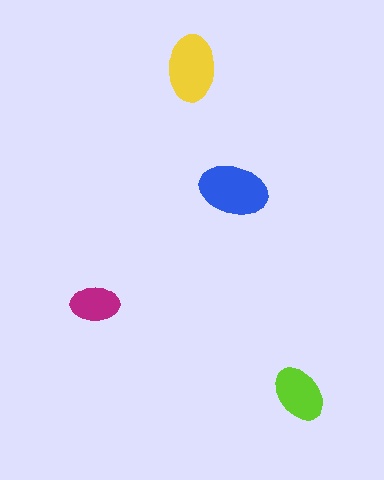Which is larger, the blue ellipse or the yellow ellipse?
The blue one.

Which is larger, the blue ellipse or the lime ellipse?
The blue one.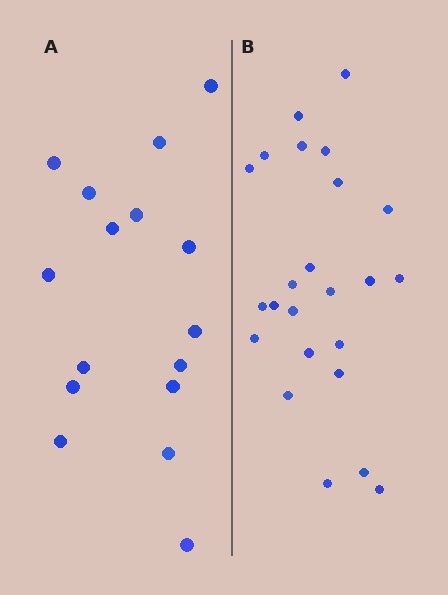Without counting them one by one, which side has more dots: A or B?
Region B (the right region) has more dots.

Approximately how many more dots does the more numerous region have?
Region B has roughly 8 or so more dots than region A.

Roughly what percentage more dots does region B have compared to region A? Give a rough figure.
About 50% more.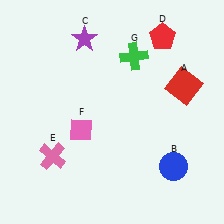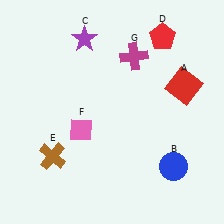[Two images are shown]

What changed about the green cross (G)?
In Image 1, G is green. In Image 2, it changed to magenta.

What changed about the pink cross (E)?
In Image 1, E is pink. In Image 2, it changed to brown.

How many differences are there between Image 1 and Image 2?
There are 2 differences between the two images.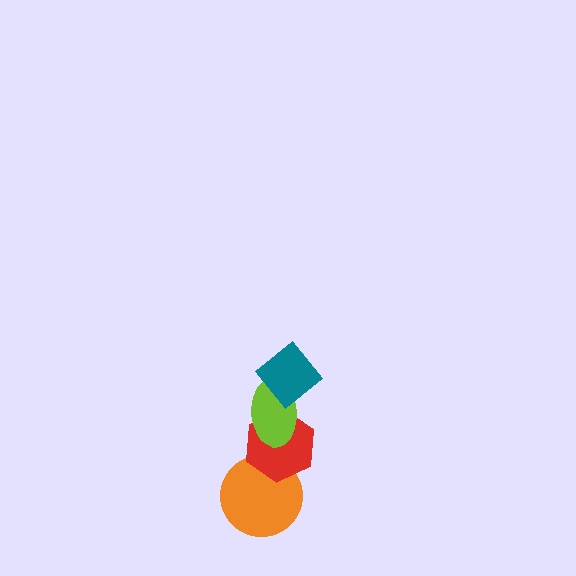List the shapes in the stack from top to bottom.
From top to bottom: the teal diamond, the lime ellipse, the red hexagon, the orange circle.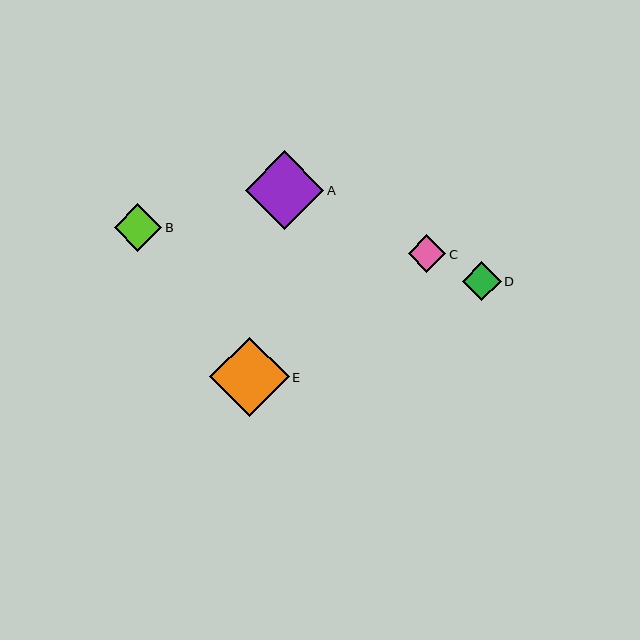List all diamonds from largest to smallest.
From largest to smallest: E, A, B, D, C.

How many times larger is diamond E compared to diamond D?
Diamond E is approximately 2.1 times the size of diamond D.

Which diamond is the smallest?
Diamond C is the smallest with a size of approximately 38 pixels.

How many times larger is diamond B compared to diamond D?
Diamond B is approximately 1.2 times the size of diamond D.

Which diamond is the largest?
Diamond E is the largest with a size of approximately 80 pixels.